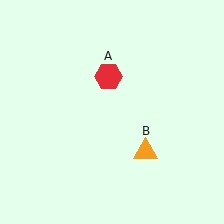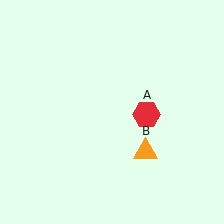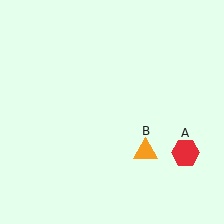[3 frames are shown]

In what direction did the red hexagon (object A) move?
The red hexagon (object A) moved down and to the right.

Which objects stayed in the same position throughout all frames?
Orange triangle (object B) remained stationary.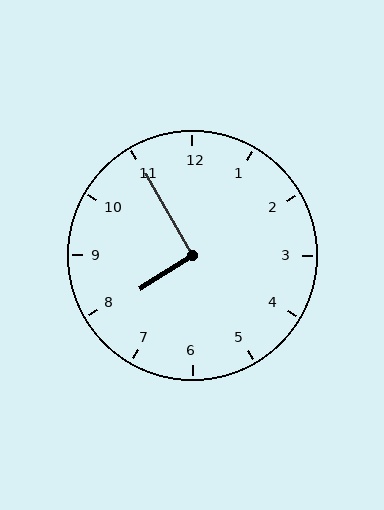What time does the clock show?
7:55.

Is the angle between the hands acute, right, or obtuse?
It is right.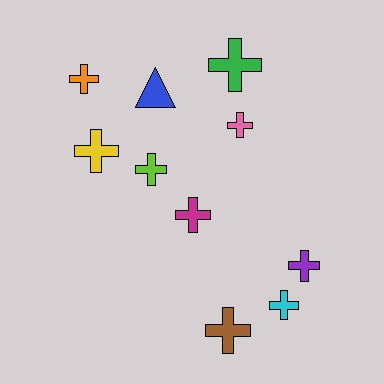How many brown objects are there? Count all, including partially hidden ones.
There is 1 brown object.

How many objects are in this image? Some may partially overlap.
There are 10 objects.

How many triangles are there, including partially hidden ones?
There is 1 triangle.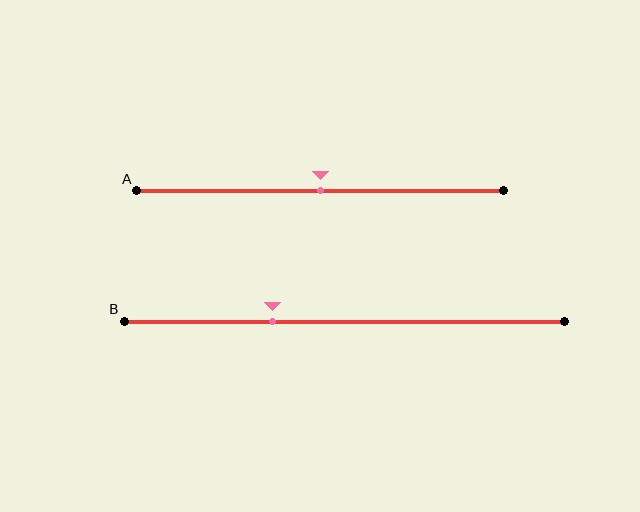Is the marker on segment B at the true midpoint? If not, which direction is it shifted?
No, the marker on segment B is shifted to the left by about 16% of the segment length.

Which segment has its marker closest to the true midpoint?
Segment A has its marker closest to the true midpoint.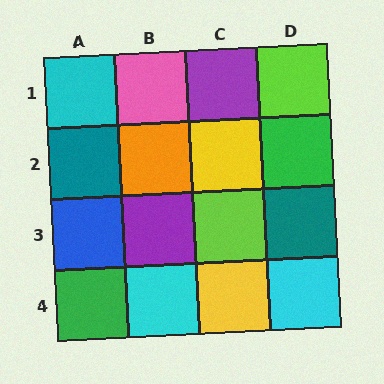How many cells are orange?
1 cell is orange.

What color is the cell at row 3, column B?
Purple.